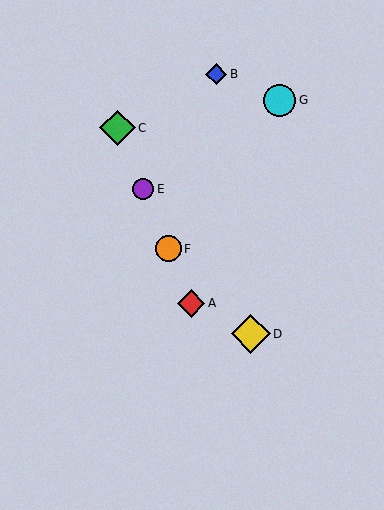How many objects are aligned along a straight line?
4 objects (A, C, E, F) are aligned along a straight line.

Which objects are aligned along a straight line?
Objects A, C, E, F are aligned along a straight line.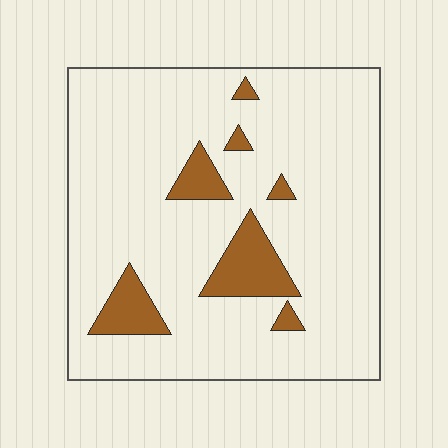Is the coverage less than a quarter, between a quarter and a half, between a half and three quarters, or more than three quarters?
Less than a quarter.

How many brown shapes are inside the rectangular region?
7.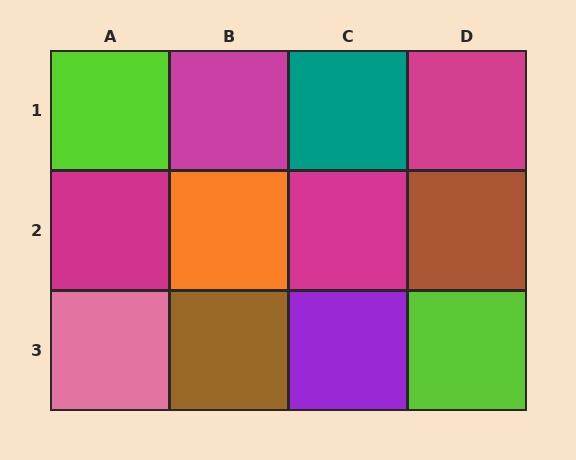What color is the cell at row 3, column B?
Brown.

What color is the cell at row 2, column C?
Magenta.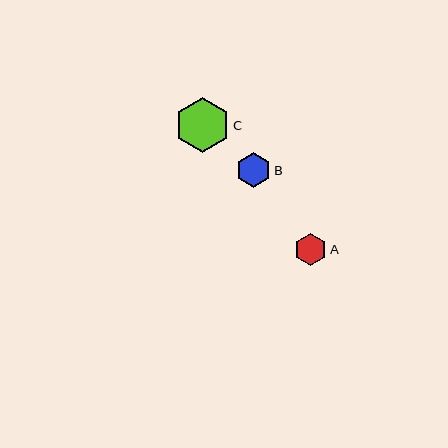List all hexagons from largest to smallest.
From largest to smallest: C, B, A.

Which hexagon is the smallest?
Hexagon A is the smallest with a size of approximately 33 pixels.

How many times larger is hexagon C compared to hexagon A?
Hexagon C is approximately 1.7 times the size of hexagon A.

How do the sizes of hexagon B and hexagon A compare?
Hexagon B and hexagon A are approximately the same size.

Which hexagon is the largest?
Hexagon C is the largest with a size of approximately 55 pixels.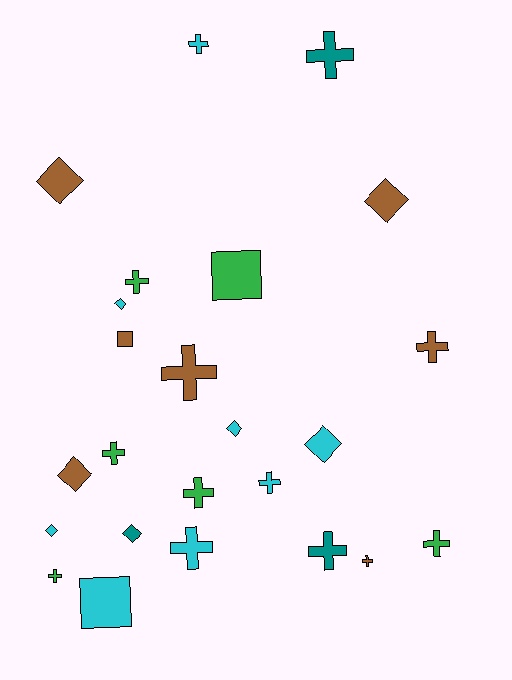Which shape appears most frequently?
Cross, with 13 objects.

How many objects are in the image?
There are 24 objects.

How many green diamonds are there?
There are no green diamonds.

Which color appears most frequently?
Cyan, with 8 objects.